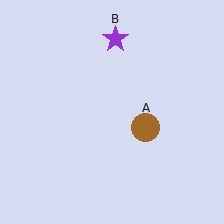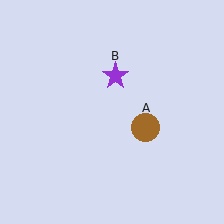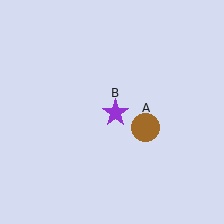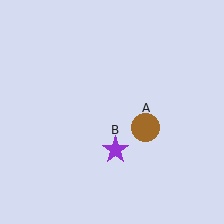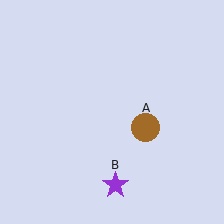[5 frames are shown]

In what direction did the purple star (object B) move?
The purple star (object B) moved down.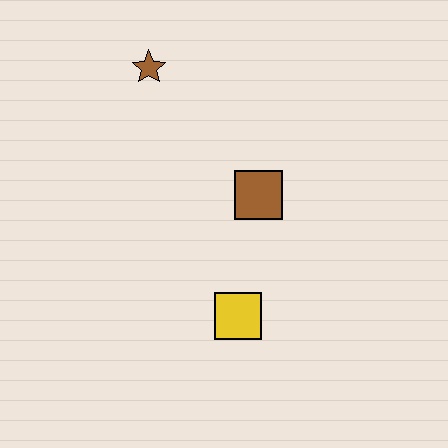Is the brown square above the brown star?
No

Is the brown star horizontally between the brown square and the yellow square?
No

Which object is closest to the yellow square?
The brown square is closest to the yellow square.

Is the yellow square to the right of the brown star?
Yes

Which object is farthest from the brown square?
The brown star is farthest from the brown square.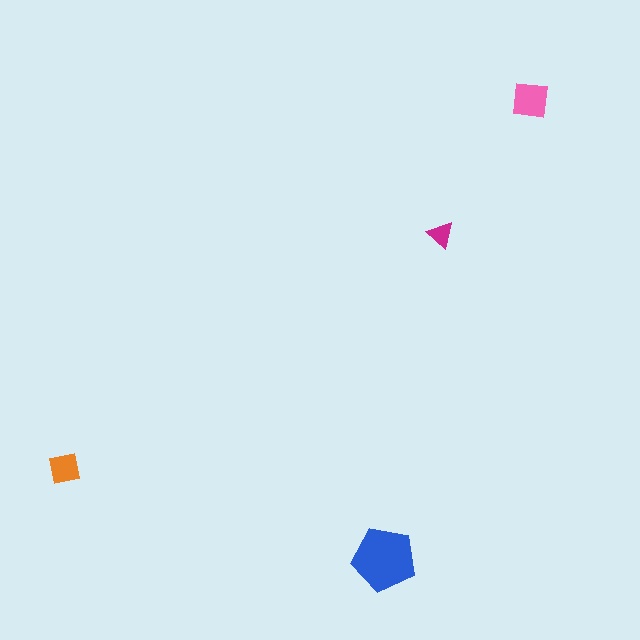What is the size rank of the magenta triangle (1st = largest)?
4th.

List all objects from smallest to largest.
The magenta triangle, the orange square, the pink square, the blue pentagon.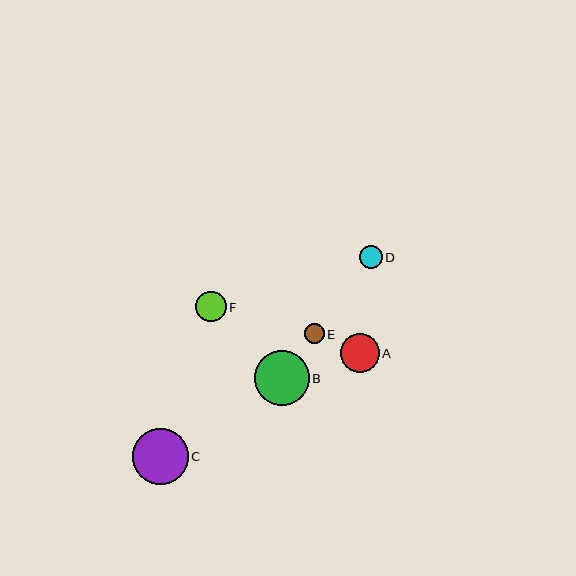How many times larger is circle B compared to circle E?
Circle B is approximately 2.8 times the size of circle E.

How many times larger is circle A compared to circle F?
Circle A is approximately 1.3 times the size of circle F.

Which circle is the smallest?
Circle E is the smallest with a size of approximately 20 pixels.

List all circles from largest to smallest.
From largest to smallest: C, B, A, F, D, E.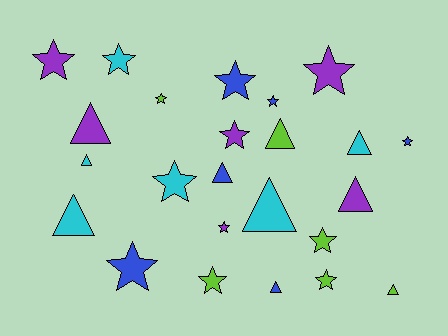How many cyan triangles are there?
There are 4 cyan triangles.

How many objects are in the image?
There are 24 objects.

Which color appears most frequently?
Purple, with 6 objects.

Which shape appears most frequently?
Star, with 14 objects.